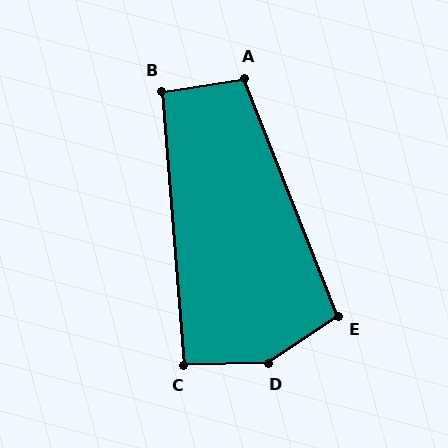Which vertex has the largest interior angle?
D, at approximately 147 degrees.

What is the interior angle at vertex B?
Approximately 94 degrees (approximately right).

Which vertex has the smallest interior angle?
C, at approximately 94 degrees.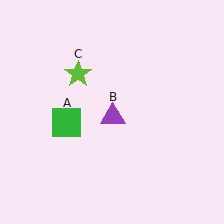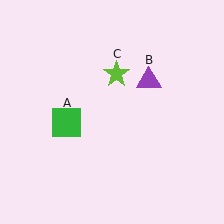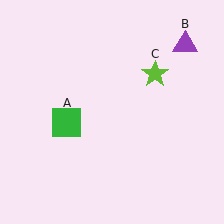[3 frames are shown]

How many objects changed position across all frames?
2 objects changed position: purple triangle (object B), lime star (object C).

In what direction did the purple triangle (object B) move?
The purple triangle (object B) moved up and to the right.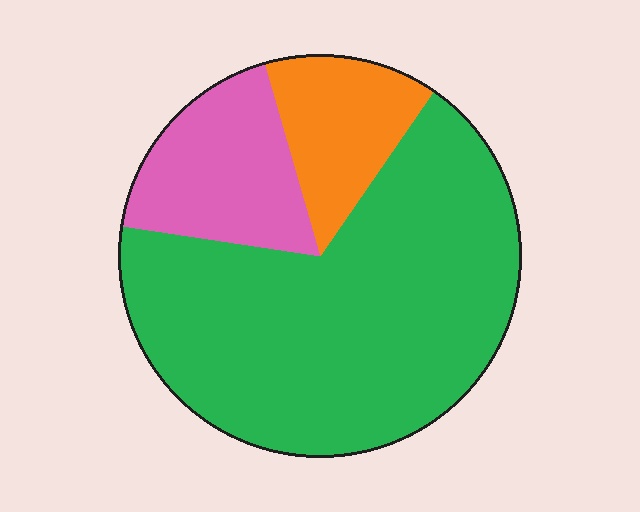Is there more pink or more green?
Green.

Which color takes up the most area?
Green, at roughly 70%.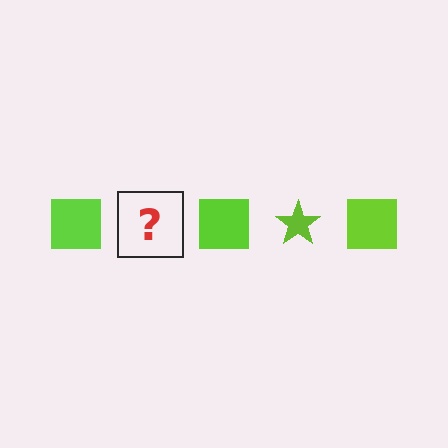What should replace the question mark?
The question mark should be replaced with a lime star.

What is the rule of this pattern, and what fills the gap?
The rule is that the pattern cycles through square, star shapes in lime. The gap should be filled with a lime star.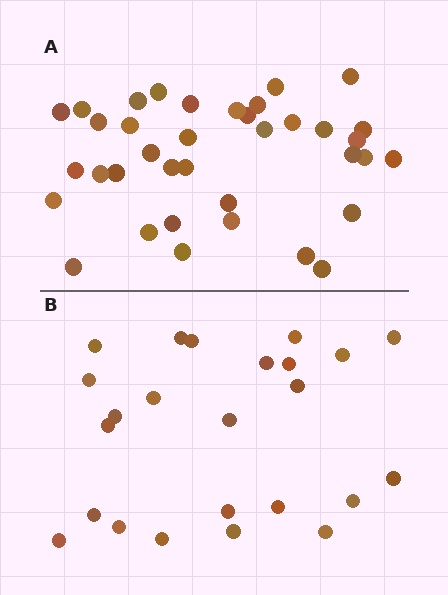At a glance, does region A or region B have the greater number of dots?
Region A (the top region) has more dots.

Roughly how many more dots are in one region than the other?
Region A has approximately 15 more dots than region B.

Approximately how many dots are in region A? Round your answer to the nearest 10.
About 40 dots. (The exact count is 37, which rounds to 40.)